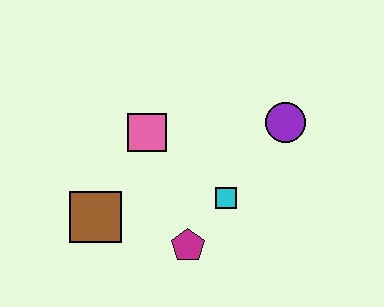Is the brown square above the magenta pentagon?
Yes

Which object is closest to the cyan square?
The magenta pentagon is closest to the cyan square.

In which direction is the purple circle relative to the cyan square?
The purple circle is above the cyan square.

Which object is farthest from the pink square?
The purple circle is farthest from the pink square.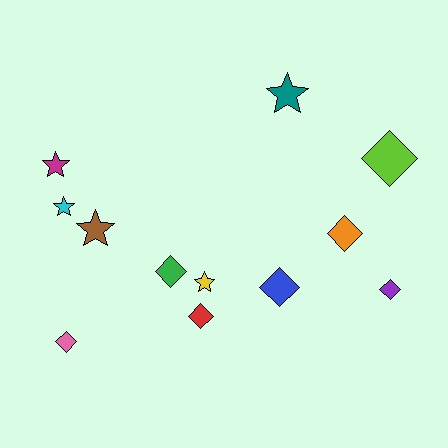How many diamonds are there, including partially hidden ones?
There are 7 diamonds.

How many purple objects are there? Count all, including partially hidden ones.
There is 1 purple object.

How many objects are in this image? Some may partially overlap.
There are 12 objects.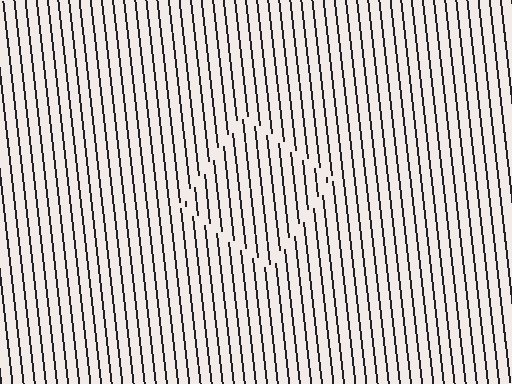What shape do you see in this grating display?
An illusory square. The interior of the shape contains the same grating, shifted by half a period — the contour is defined by the phase discontinuity where line-ends from the inner and outer gratings abut.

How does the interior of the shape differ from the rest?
The interior of the shape contains the same grating, shifted by half a period — the contour is defined by the phase discontinuity where line-ends from the inner and outer gratings abut.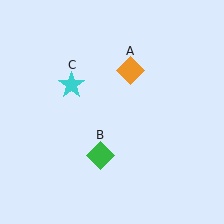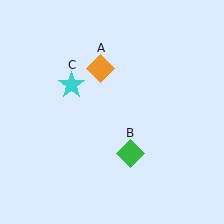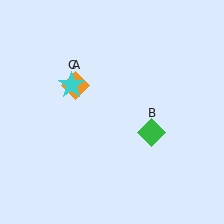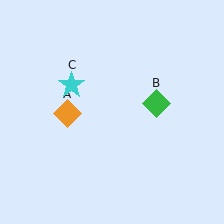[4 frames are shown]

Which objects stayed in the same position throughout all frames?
Cyan star (object C) remained stationary.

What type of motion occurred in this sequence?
The orange diamond (object A), green diamond (object B) rotated counterclockwise around the center of the scene.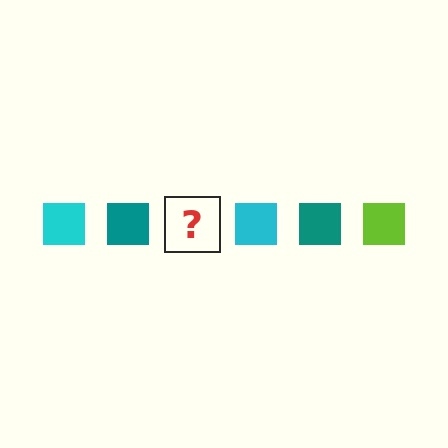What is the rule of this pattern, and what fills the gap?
The rule is that the pattern cycles through cyan, teal, lime squares. The gap should be filled with a lime square.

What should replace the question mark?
The question mark should be replaced with a lime square.